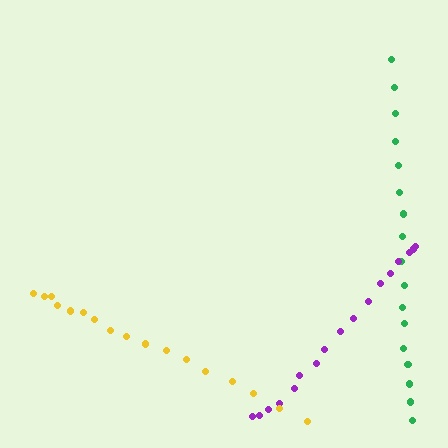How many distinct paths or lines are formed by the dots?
There are 3 distinct paths.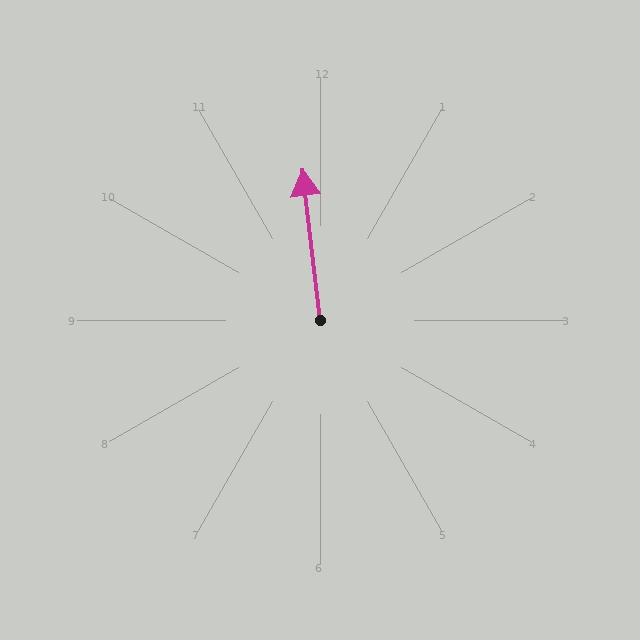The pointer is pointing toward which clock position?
Roughly 12 o'clock.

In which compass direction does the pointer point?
North.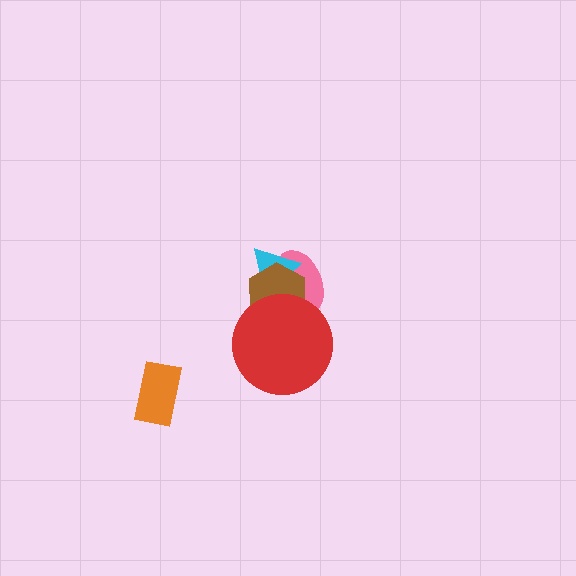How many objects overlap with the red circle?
2 objects overlap with the red circle.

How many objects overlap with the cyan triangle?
2 objects overlap with the cyan triangle.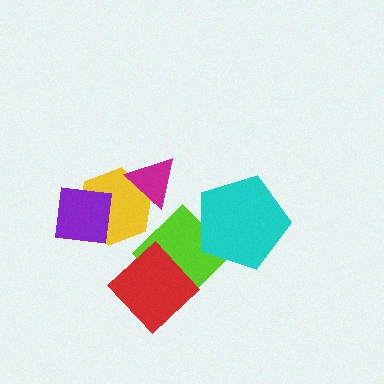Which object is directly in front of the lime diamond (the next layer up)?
The cyan pentagon is directly in front of the lime diamond.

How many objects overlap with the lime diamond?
2 objects overlap with the lime diamond.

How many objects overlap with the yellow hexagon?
2 objects overlap with the yellow hexagon.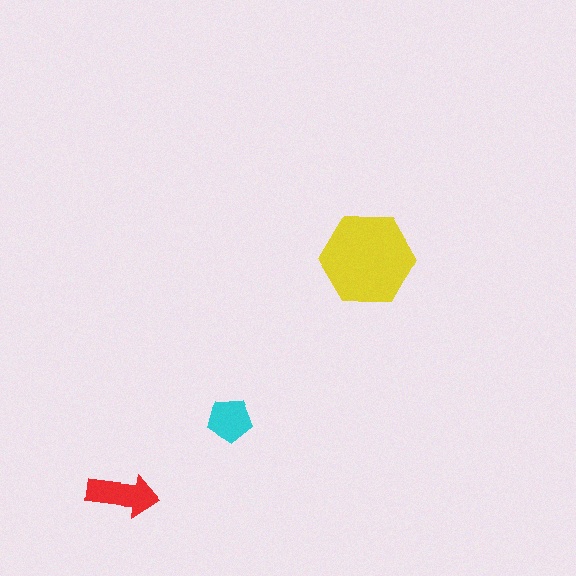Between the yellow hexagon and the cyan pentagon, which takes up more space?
The yellow hexagon.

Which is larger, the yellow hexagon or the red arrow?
The yellow hexagon.